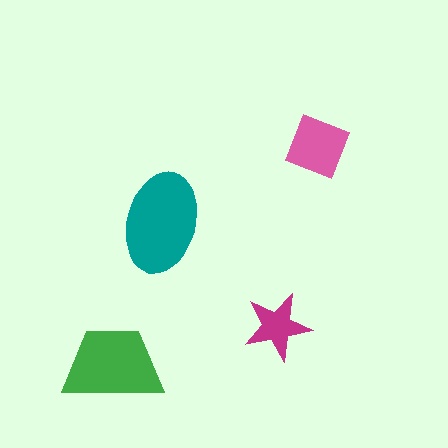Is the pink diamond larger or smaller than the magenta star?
Larger.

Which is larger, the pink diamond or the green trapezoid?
The green trapezoid.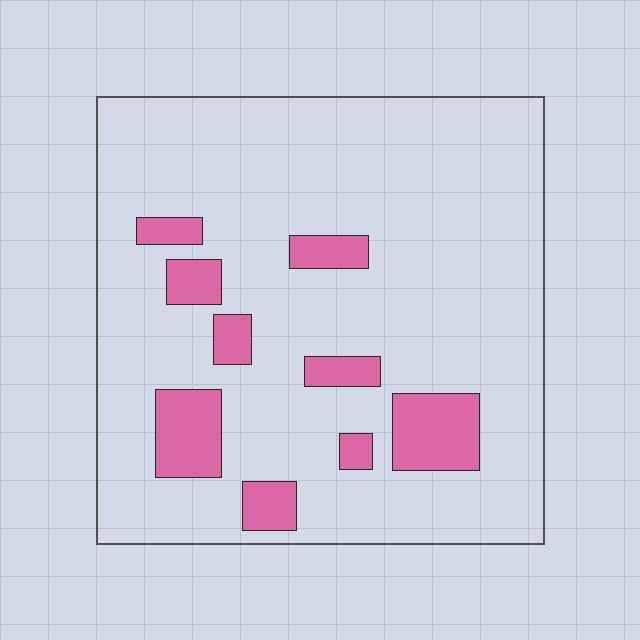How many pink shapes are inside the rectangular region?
9.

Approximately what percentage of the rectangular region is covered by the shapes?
Approximately 15%.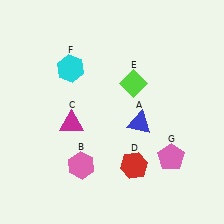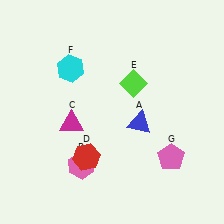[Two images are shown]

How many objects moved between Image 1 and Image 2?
1 object moved between the two images.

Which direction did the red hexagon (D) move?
The red hexagon (D) moved left.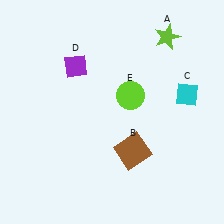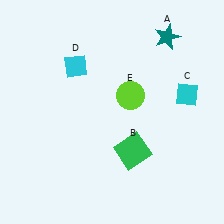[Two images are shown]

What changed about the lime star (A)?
In Image 1, A is lime. In Image 2, it changed to teal.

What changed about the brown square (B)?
In Image 1, B is brown. In Image 2, it changed to green.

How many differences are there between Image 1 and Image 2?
There are 3 differences between the two images.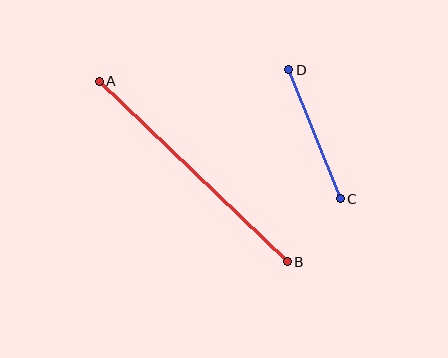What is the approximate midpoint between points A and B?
The midpoint is at approximately (193, 171) pixels.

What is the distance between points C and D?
The distance is approximately 139 pixels.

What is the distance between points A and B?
The distance is approximately 261 pixels.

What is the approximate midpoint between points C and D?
The midpoint is at approximately (315, 134) pixels.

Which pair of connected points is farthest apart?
Points A and B are farthest apart.